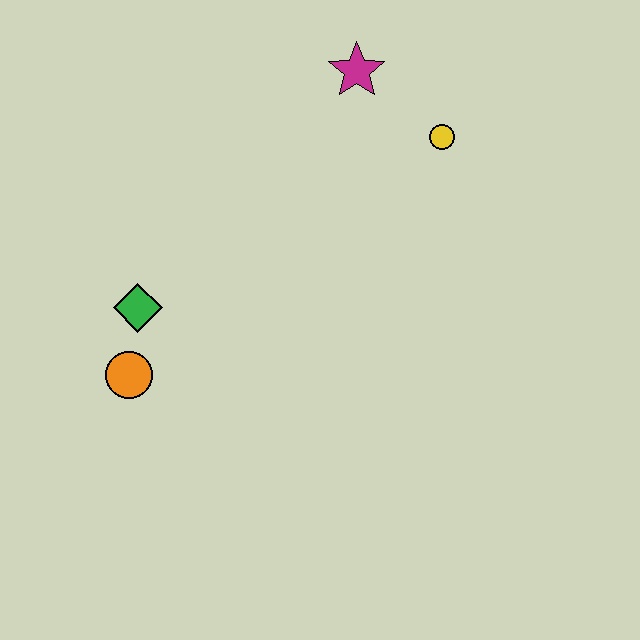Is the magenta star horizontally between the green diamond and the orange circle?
No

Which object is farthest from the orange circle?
The yellow circle is farthest from the orange circle.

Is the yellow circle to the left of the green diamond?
No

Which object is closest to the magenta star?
The yellow circle is closest to the magenta star.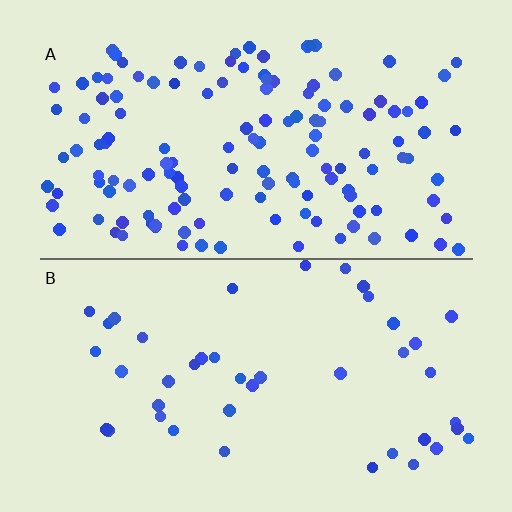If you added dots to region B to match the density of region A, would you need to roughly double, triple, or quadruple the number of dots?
Approximately triple.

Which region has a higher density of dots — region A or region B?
A (the top).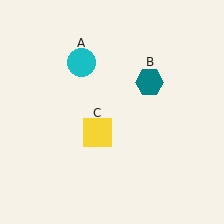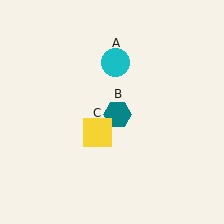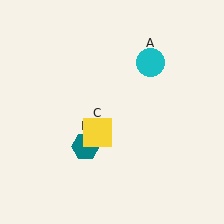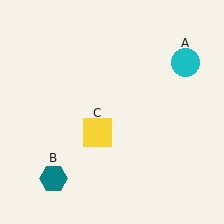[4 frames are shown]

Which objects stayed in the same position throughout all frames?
Yellow square (object C) remained stationary.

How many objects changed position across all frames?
2 objects changed position: cyan circle (object A), teal hexagon (object B).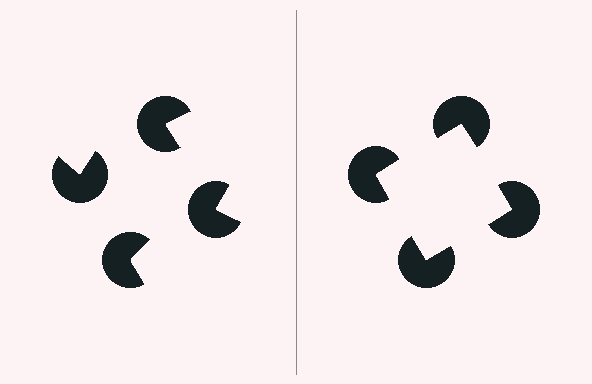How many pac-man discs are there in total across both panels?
8 — 4 on each side.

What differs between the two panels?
The pac-man discs are positioned identically on both sides; only the wedge orientations differ. On the right they align to a square; on the left they are misaligned.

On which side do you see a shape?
An illusory square appears on the right side. On the left side the wedge cuts are rotated, so no coherent shape forms.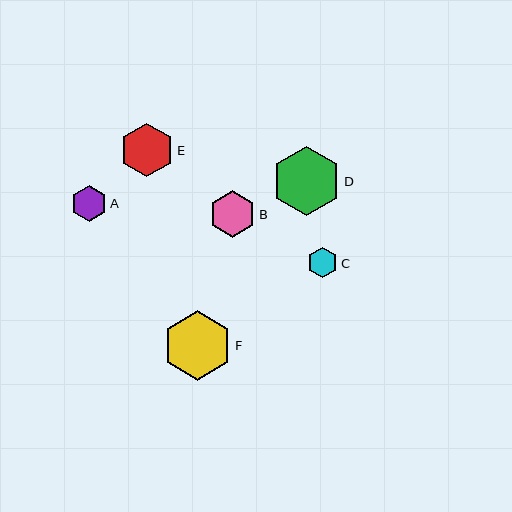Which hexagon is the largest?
Hexagon D is the largest with a size of approximately 70 pixels.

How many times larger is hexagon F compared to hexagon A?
Hexagon F is approximately 2.0 times the size of hexagon A.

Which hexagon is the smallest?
Hexagon C is the smallest with a size of approximately 31 pixels.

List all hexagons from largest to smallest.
From largest to smallest: D, F, E, B, A, C.